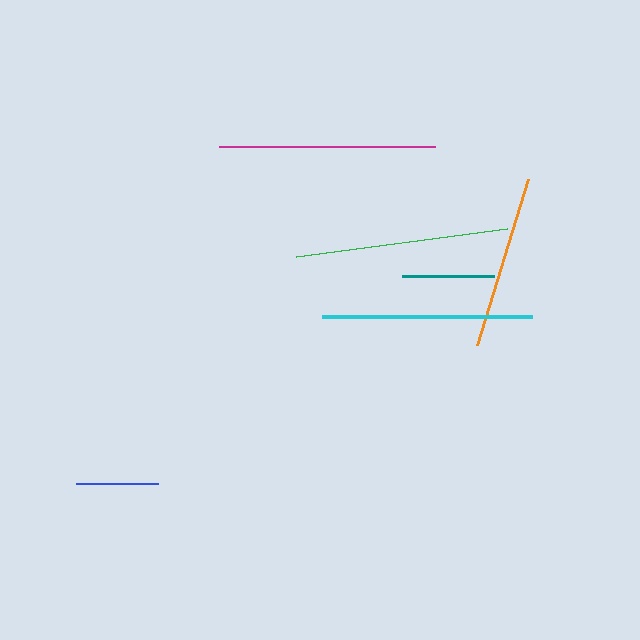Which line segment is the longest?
The magenta line is the longest at approximately 216 pixels.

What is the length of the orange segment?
The orange segment is approximately 174 pixels long.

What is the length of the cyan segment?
The cyan segment is approximately 209 pixels long.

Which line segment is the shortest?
The blue line is the shortest at approximately 83 pixels.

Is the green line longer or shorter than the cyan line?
The green line is longer than the cyan line.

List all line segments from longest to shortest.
From longest to shortest: magenta, green, cyan, orange, teal, blue.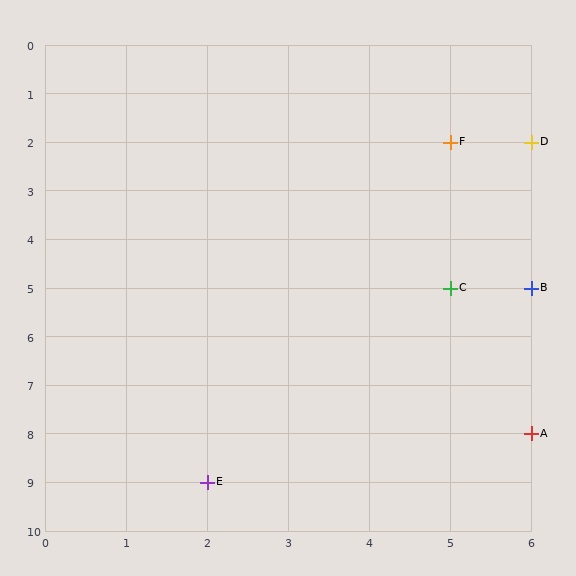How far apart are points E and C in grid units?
Points E and C are 3 columns and 4 rows apart (about 5.0 grid units diagonally).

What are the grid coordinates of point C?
Point C is at grid coordinates (5, 5).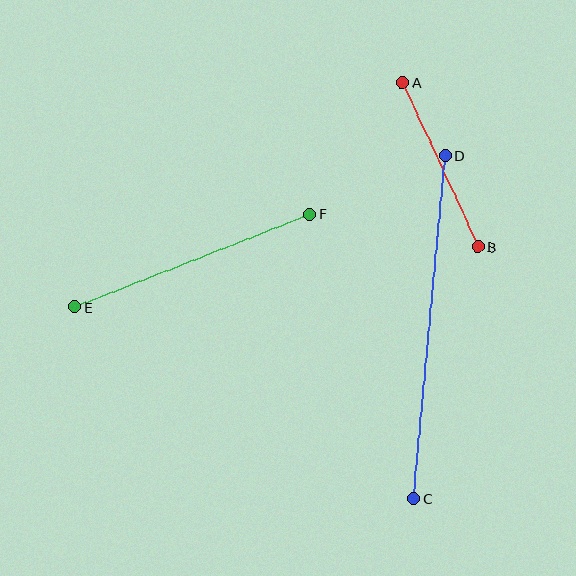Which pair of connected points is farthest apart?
Points C and D are farthest apart.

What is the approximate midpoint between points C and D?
The midpoint is at approximately (429, 327) pixels.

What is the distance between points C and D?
The distance is approximately 345 pixels.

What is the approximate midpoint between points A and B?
The midpoint is at approximately (440, 165) pixels.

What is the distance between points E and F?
The distance is approximately 252 pixels.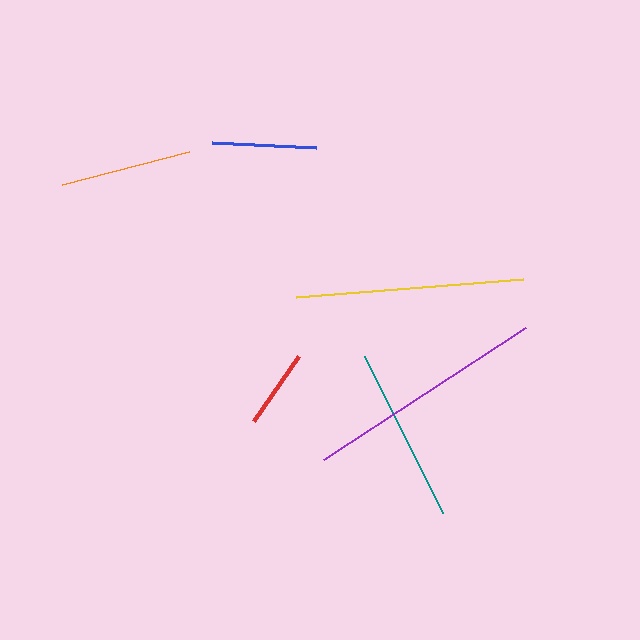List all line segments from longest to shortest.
From longest to shortest: purple, yellow, teal, orange, blue, red.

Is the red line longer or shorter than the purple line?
The purple line is longer than the red line.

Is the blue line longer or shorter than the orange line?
The orange line is longer than the blue line.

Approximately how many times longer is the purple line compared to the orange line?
The purple line is approximately 1.8 times the length of the orange line.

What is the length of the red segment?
The red segment is approximately 79 pixels long.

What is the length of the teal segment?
The teal segment is approximately 175 pixels long.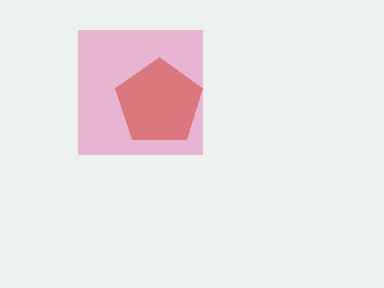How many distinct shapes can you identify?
There are 2 distinct shapes: a pink square, a red pentagon.